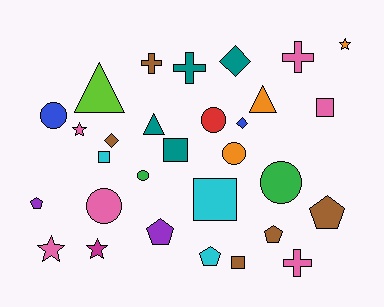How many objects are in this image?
There are 30 objects.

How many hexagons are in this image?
There are no hexagons.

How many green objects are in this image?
There are 2 green objects.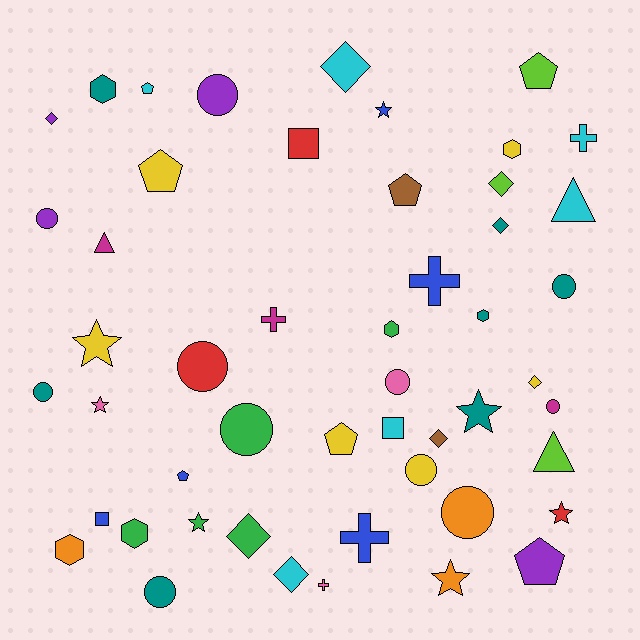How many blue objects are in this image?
There are 5 blue objects.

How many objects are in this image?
There are 50 objects.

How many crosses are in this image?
There are 5 crosses.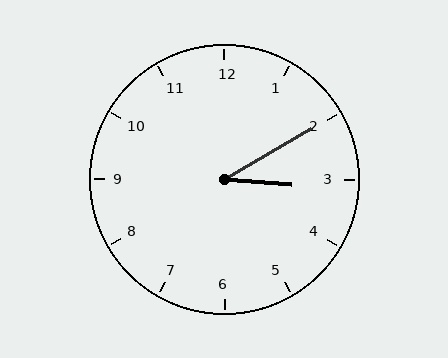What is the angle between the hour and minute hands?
Approximately 35 degrees.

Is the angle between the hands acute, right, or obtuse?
It is acute.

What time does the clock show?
3:10.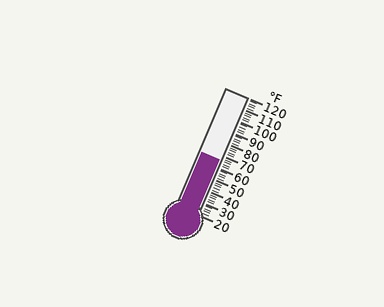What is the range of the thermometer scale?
The thermometer scale ranges from 20°F to 120°F.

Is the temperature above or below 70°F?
The temperature is below 70°F.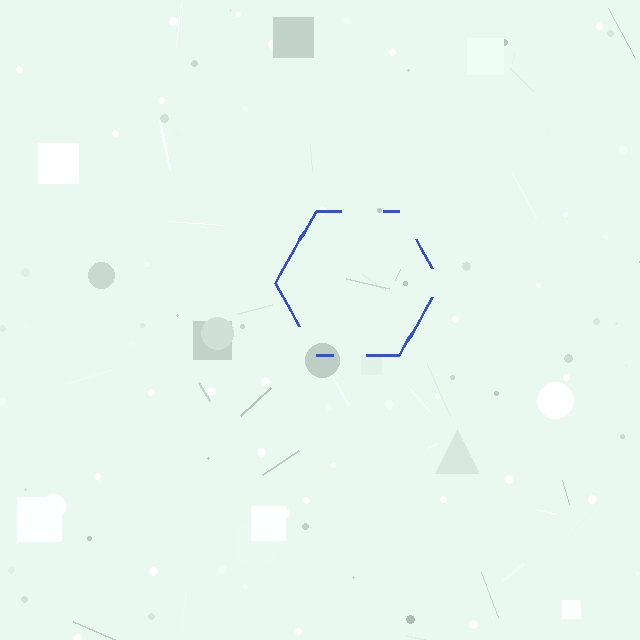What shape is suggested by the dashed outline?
The dashed outline suggests a hexagon.